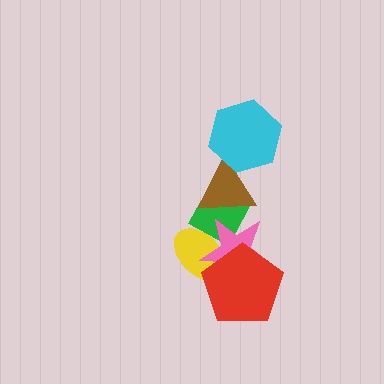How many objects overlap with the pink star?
4 objects overlap with the pink star.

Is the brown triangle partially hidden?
Yes, it is partially covered by another shape.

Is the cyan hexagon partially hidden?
No, no other shape covers it.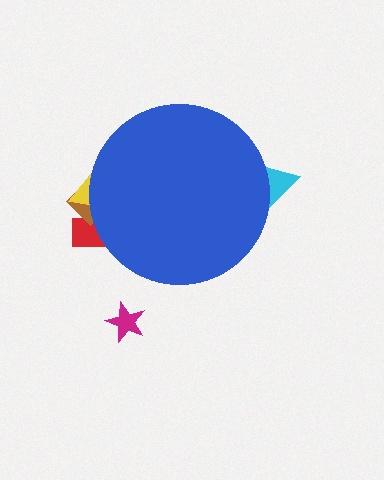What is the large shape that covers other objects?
A blue circle.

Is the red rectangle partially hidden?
Yes, the red rectangle is partially hidden behind the blue circle.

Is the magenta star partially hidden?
No, the magenta star is fully visible.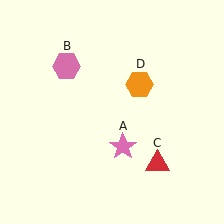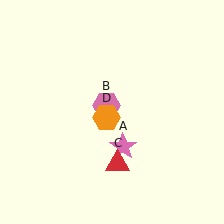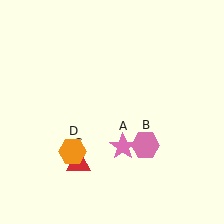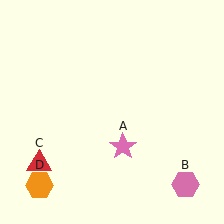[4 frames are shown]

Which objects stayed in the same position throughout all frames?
Pink star (object A) remained stationary.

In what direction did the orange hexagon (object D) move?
The orange hexagon (object D) moved down and to the left.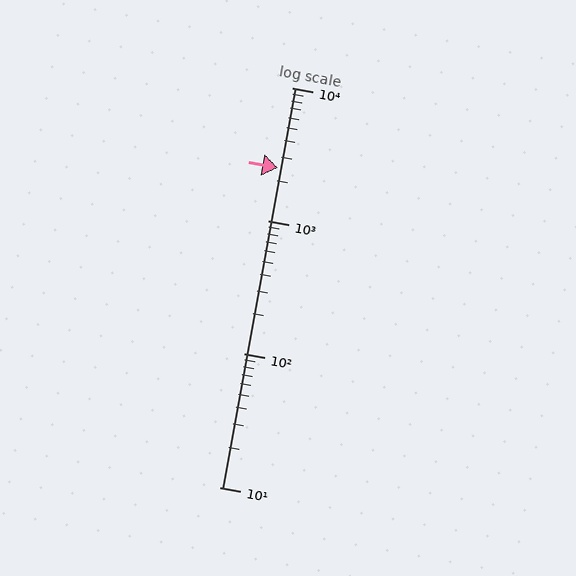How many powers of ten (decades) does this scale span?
The scale spans 3 decades, from 10 to 10000.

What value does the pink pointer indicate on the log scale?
The pointer indicates approximately 2500.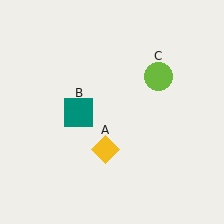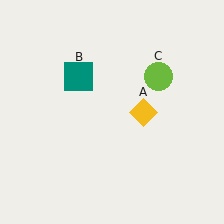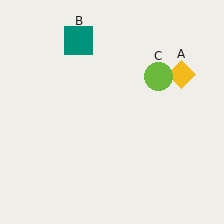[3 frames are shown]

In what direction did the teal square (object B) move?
The teal square (object B) moved up.